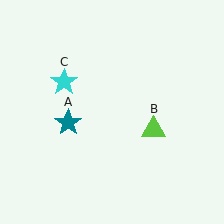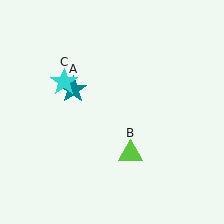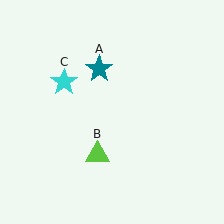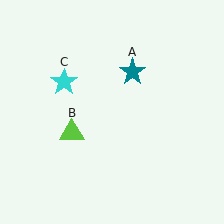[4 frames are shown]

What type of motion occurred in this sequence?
The teal star (object A), lime triangle (object B) rotated clockwise around the center of the scene.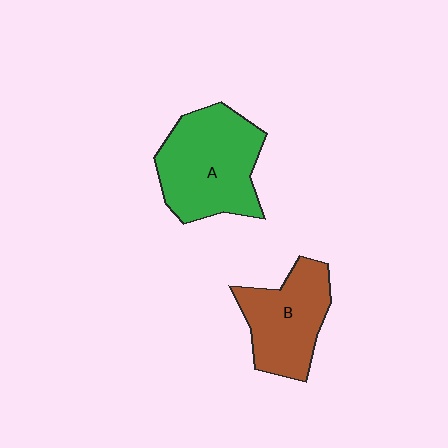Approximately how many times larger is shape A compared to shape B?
Approximately 1.3 times.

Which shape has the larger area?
Shape A (green).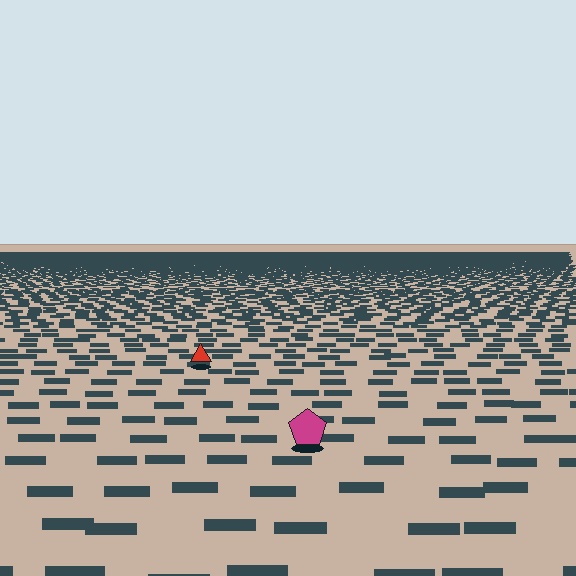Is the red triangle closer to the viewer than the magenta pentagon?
No. The magenta pentagon is closer — you can tell from the texture gradient: the ground texture is coarser near it.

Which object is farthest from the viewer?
The red triangle is farthest from the viewer. It appears smaller and the ground texture around it is denser.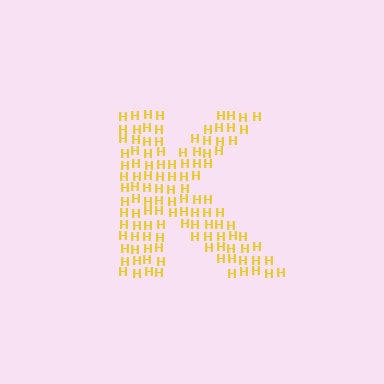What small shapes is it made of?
It is made of small letter H's.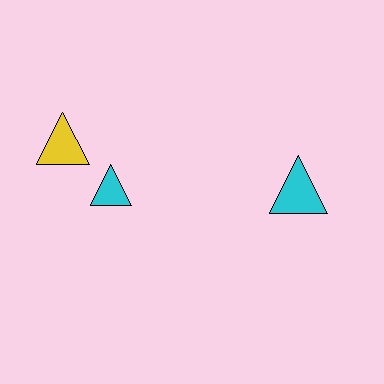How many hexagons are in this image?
There are no hexagons.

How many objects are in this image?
There are 3 objects.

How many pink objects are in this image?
There are no pink objects.